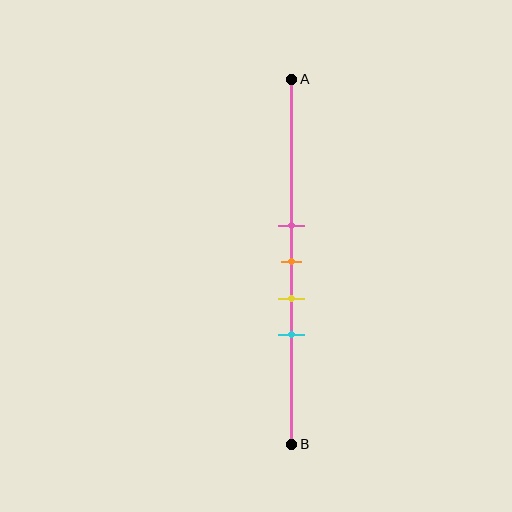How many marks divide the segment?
There are 4 marks dividing the segment.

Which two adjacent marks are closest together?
The pink and orange marks are the closest adjacent pair.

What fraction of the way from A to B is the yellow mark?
The yellow mark is approximately 60% (0.6) of the way from A to B.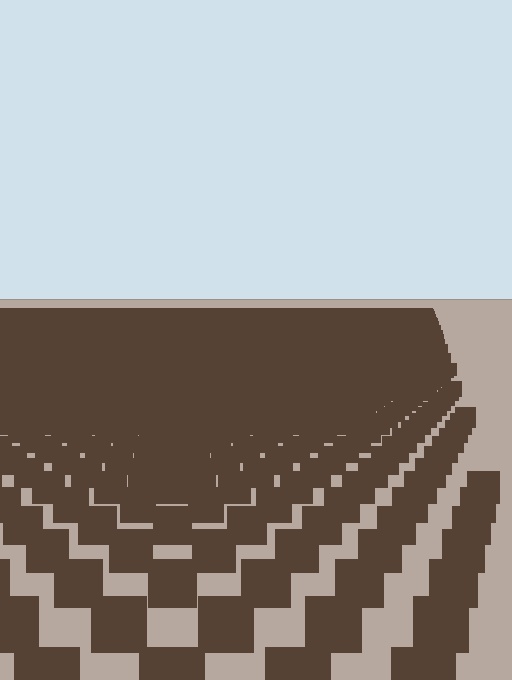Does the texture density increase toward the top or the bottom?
Density increases toward the top.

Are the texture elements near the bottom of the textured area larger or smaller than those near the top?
Larger. Near the bottom, elements are closer to the viewer and appear at a bigger on-screen size.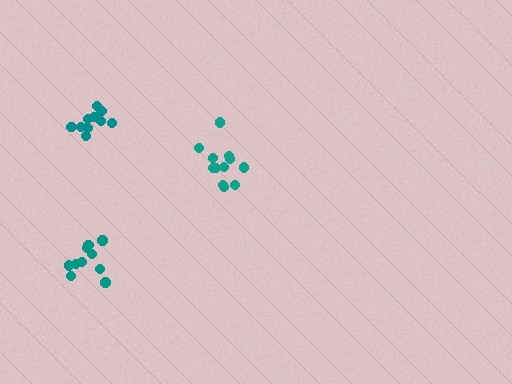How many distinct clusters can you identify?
There are 3 distinct clusters.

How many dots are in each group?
Group 1: 10 dots, Group 2: 10 dots, Group 3: 12 dots (32 total).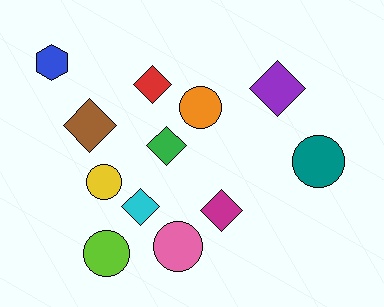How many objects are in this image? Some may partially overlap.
There are 12 objects.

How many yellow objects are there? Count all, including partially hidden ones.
There is 1 yellow object.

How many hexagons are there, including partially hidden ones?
There is 1 hexagon.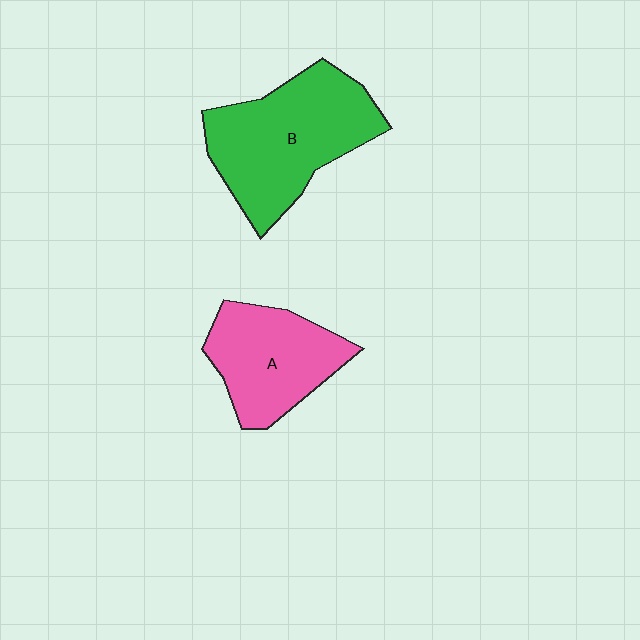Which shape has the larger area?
Shape B (green).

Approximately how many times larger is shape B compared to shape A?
Approximately 1.4 times.